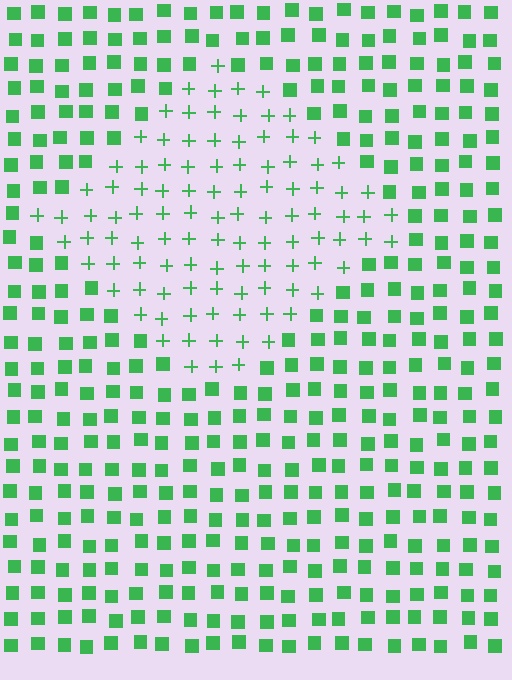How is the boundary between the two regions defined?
The boundary is defined by a change in element shape: plus signs inside vs. squares outside. All elements share the same color and spacing.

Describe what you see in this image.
The image is filled with small green elements arranged in a uniform grid. A diamond-shaped region contains plus signs, while the surrounding area contains squares. The boundary is defined purely by the change in element shape.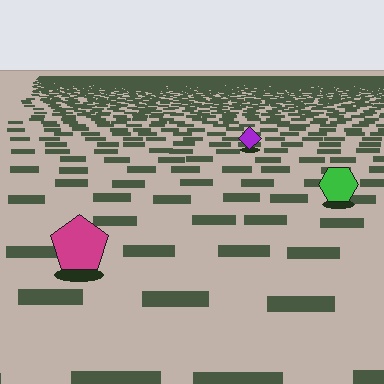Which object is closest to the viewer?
The magenta pentagon is closest. The texture marks near it are larger and more spread out.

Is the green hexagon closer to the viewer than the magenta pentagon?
No. The magenta pentagon is closer — you can tell from the texture gradient: the ground texture is coarser near it.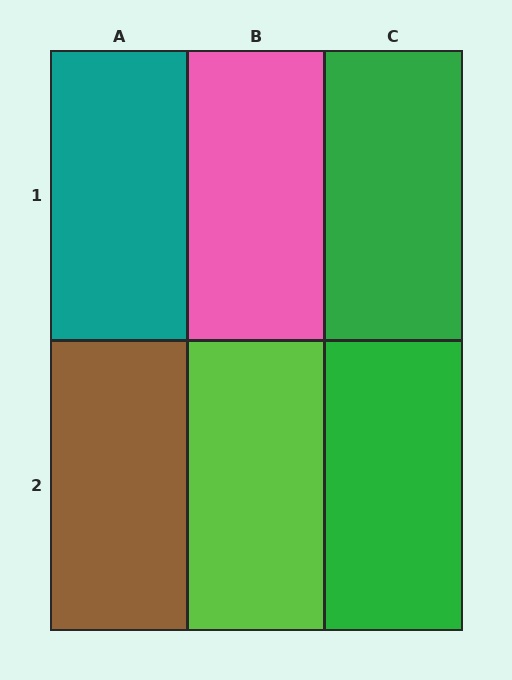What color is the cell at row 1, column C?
Green.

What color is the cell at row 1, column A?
Teal.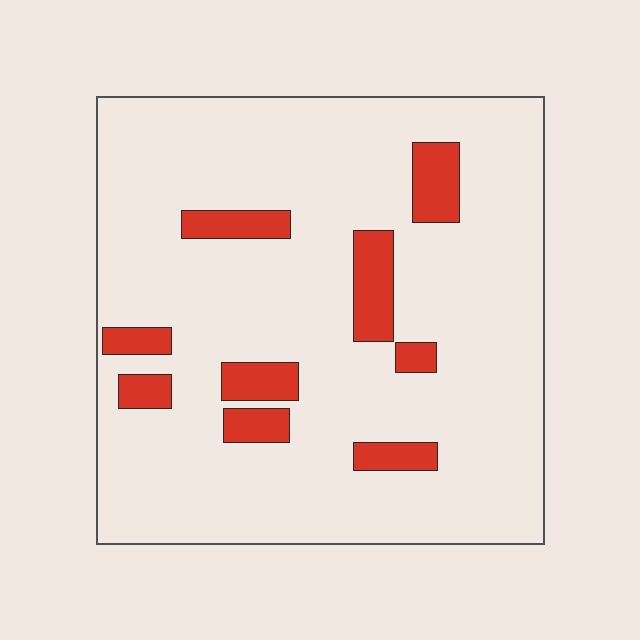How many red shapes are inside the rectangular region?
9.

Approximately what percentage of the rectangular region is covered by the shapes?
Approximately 10%.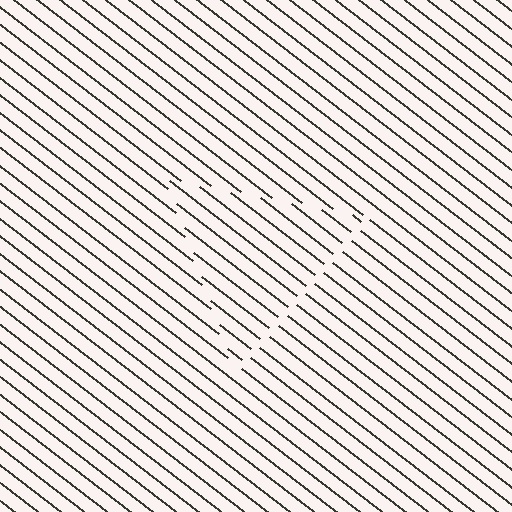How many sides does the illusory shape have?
3 sides — the line-ends trace a triangle.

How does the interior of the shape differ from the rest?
The interior of the shape contains the same grating, shifted by half a period — the contour is defined by the phase discontinuity where line-ends from the inner and outer gratings abut.